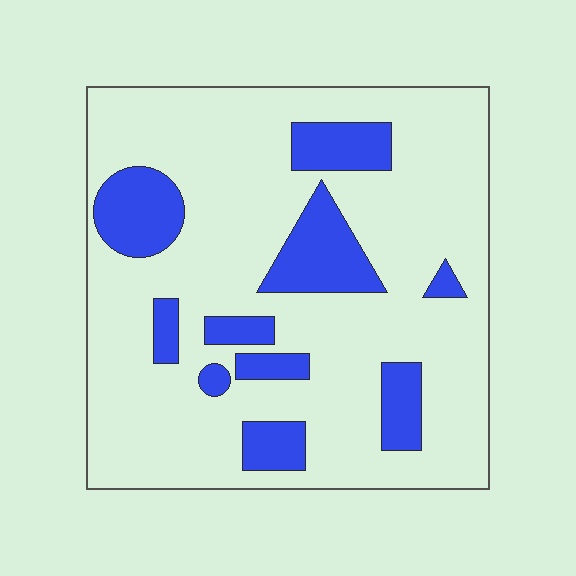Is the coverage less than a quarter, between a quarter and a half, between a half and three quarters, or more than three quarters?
Less than a quarter.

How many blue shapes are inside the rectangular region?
10.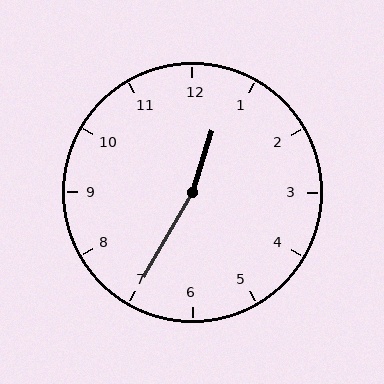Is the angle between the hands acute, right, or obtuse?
It is obtuse.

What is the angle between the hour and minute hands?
Approximately 168 degrees.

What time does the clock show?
12:35.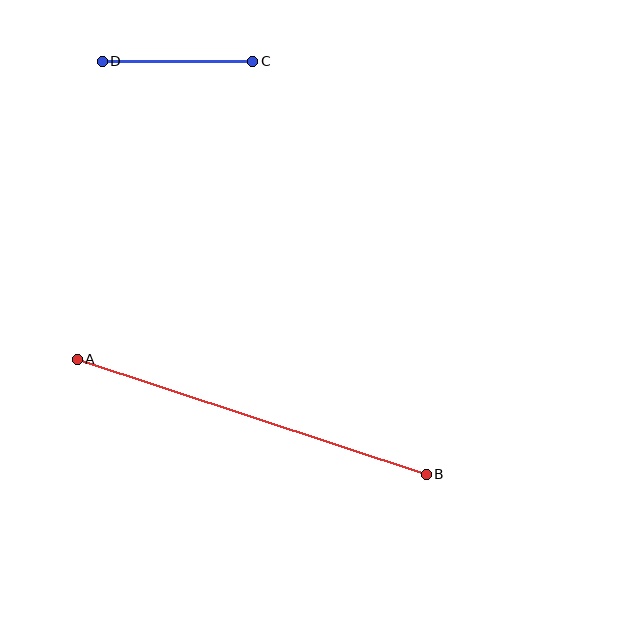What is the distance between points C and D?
The distance is approximately 150 pixels.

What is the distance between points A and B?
The distance is approximately 368 pixels.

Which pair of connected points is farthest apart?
Points A and B are farthest apart.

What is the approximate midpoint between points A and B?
The midpoint is at approximately (252, 417) pixels.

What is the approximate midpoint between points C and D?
The midpoint is at approximately (177, 61) pixels.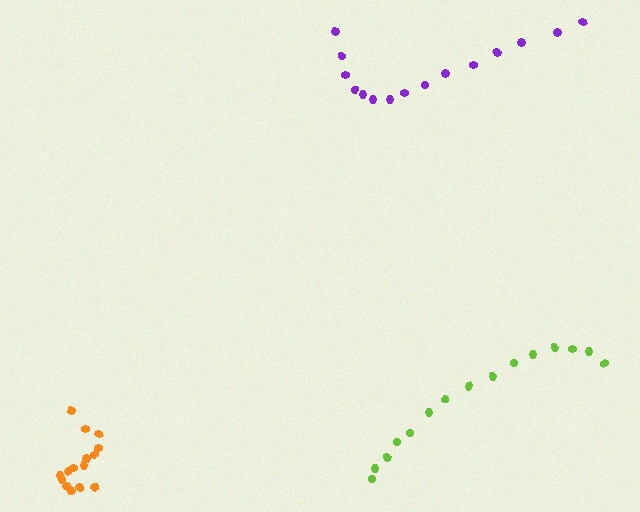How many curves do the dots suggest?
There are 3 distinct paths.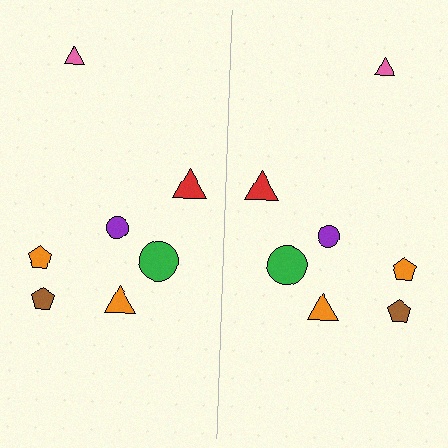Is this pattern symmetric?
Yes, this pattern has bilateral (reflection) symmetry.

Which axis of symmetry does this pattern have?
The pattern has a vertical axis of symmetry running through the center of the image.